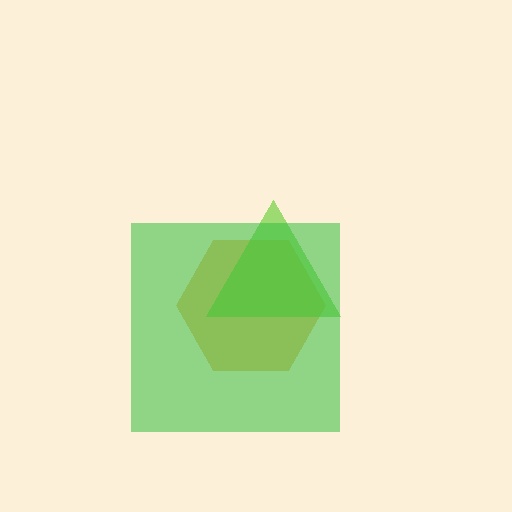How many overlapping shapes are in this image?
There are 3 overlapping shapes in the image.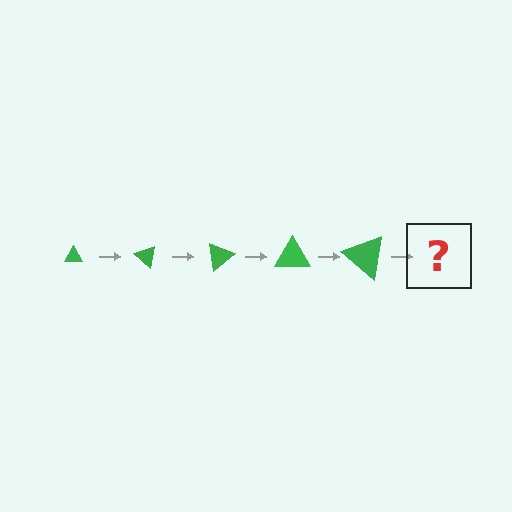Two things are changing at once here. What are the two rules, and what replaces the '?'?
The two rules are that the triangle grows larger each step and it rotates 40 degrees each step. The '?' should be a triangle, larger than the previous one and rotated 200 degrees from the start.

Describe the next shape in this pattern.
It should be a triangle, larger than the previous one and rotated 200 degrees from the start.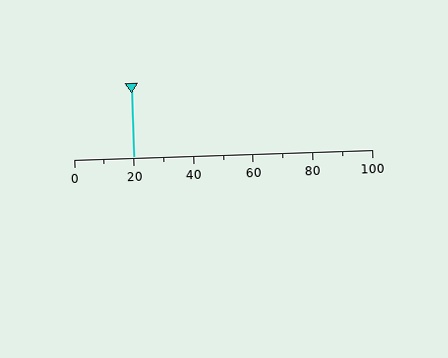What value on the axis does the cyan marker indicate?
The marker indicates approximately 20.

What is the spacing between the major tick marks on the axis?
The major ticks are spaced 20 apart.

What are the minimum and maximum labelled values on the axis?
The axis runs from 0 to 100.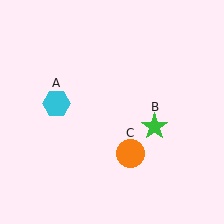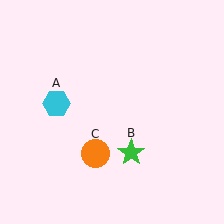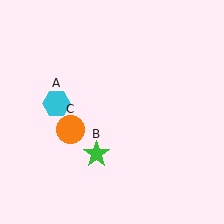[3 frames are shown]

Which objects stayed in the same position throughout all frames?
Cyan hexagon (object A) remained stationary.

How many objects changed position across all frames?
2 objects changed position: green star (object B), orange circle (object C).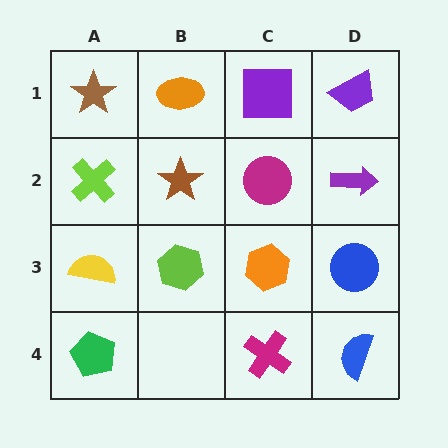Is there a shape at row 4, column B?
No, that cell is empty.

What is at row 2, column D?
A purple arrow.